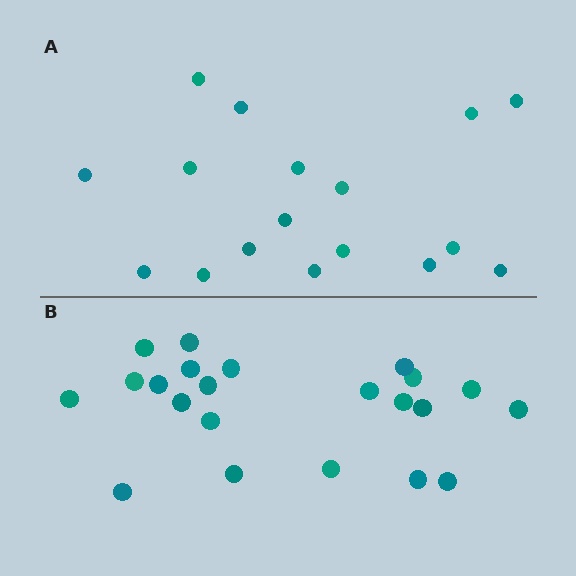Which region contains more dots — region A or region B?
Region B (the bottom region) has more dots.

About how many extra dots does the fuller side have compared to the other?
Region B has about 5 more dots than region A.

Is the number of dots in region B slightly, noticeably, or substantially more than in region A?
Region B has noticeably more, but not dramatically so. The ratio is roughly 1.3 to 1.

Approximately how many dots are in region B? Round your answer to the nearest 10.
About 20 dots. (The exact count is 22, which rounds to 20.)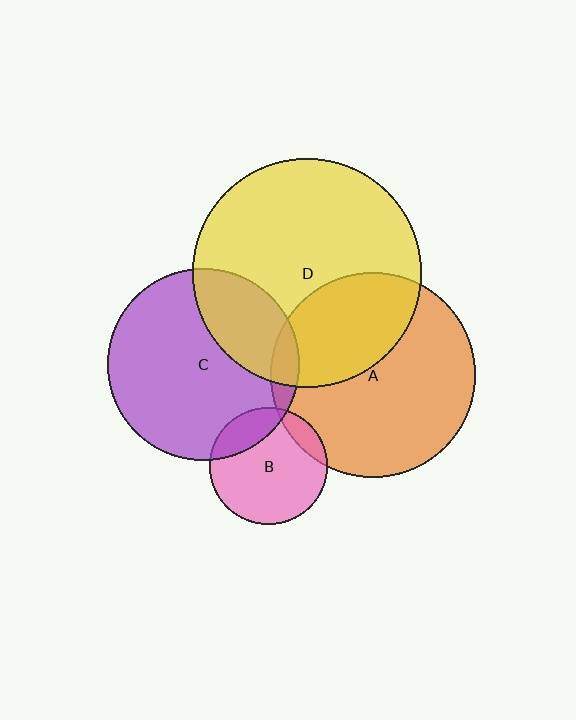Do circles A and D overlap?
Yes.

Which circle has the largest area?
Circle D (yellow).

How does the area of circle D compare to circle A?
Approximately 1.2 times.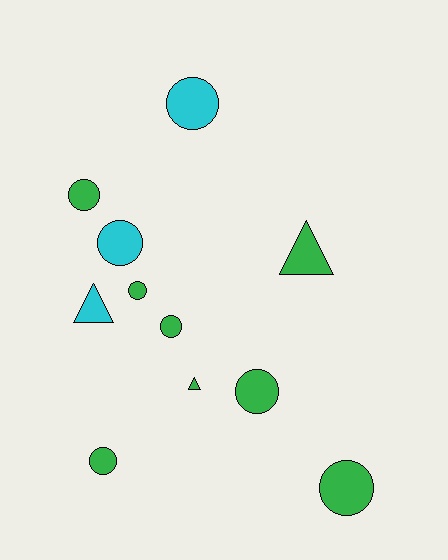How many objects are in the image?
There are 11 objects.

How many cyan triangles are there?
There is 1 cyan triangle.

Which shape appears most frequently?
Circle, with 8 objects.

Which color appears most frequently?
Green, with 8 objects.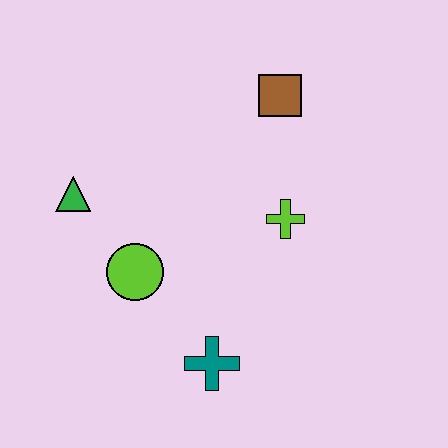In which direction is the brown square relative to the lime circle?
The brown square is above the lime circle.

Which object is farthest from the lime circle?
The brown square is farthest from the lime circle.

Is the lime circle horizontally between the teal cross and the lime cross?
No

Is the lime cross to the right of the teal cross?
Yes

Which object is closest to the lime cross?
The brown square is closest to the lime cross.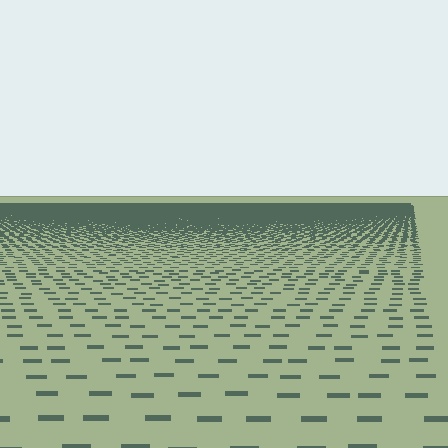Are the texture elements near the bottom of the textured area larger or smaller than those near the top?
Larger. Near the bottom, elements are closer to the viewer and appear at a bigger on-screen size.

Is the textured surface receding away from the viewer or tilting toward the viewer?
The surface is receding away from the viewer. Texture elements get smaller and denser toward the top.